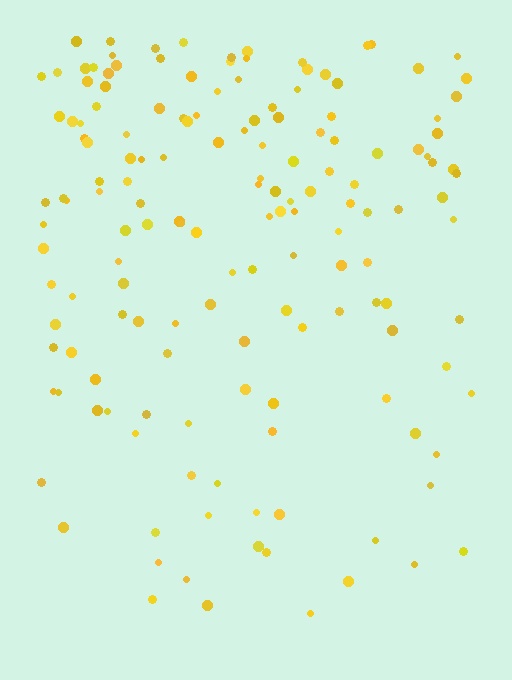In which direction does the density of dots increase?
From bottom to top, with the top side densest.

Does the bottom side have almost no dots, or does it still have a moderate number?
Still a moderate number, just noticeably fewer than the top.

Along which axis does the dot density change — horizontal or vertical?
Vertical.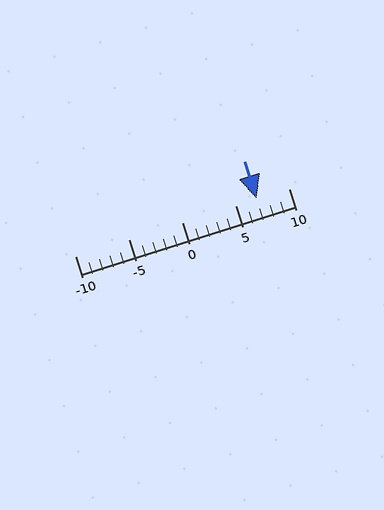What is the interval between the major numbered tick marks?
The major tick marks are spaced 5 units apart.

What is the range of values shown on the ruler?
The ruler shows values from -10 to 10.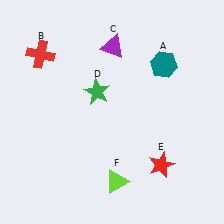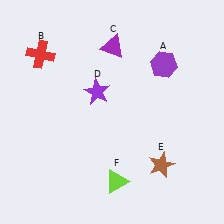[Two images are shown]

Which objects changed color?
A changed from teal to purple. D changed from green to purple. E changed from red to brown.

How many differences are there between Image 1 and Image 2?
There are 3 differences between the two images.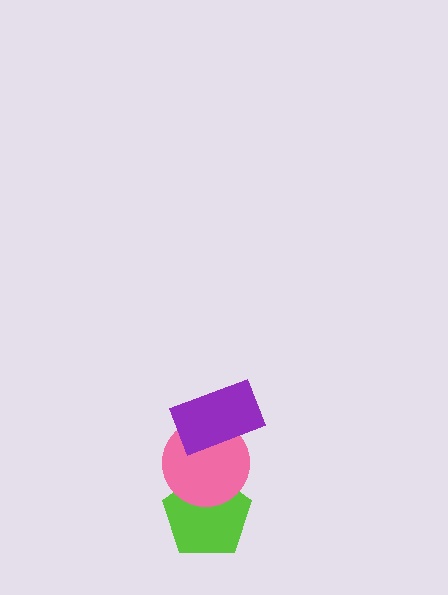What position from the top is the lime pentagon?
The lime pentagon is 3rd from the top.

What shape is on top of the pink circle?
The purple rectangle is on top of the pink circle.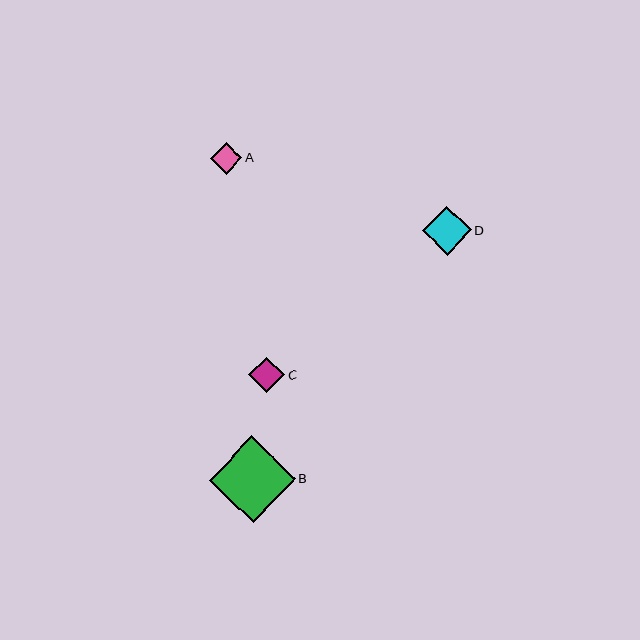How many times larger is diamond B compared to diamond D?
Diamond B is approximately 1.8 times the size of diamond D.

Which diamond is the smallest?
Diamond A is the smallest with a size of approximately 32 pixels.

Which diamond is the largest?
Diamond B is the largest with a size of approximately 86 pixels.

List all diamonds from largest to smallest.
From largest to smallest: B, D, C, A.